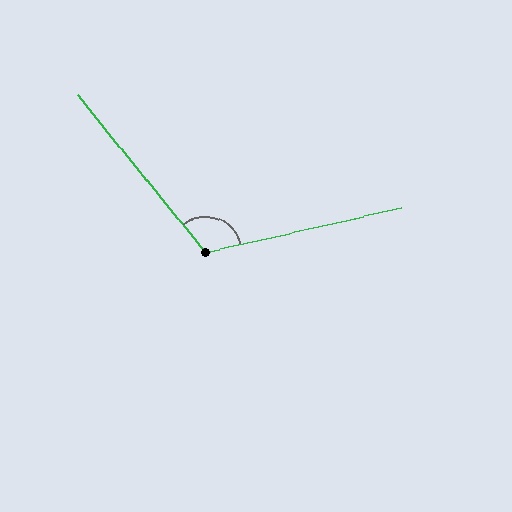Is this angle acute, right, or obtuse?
It is obtuse.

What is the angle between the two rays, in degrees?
Approximately 116 degrees.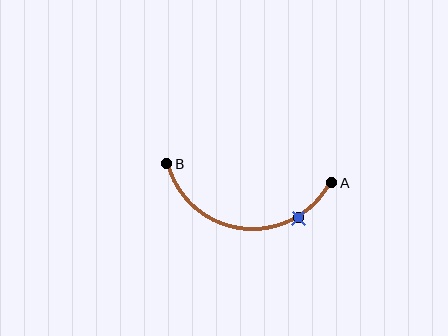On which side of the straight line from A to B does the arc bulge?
The arc bulges below the straight line connecting A and B.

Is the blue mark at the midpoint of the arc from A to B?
No. The blue mark lies on the arc but is closer to endpoint A. The arc midpoint would be at the point on the curve equidistant along the arc from both A and B.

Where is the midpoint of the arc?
The arc midpoint is the point on the curve farthest from the straight line joining A and B. It sits below that line.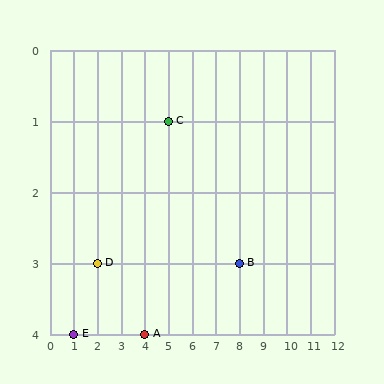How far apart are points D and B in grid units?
Points D and B are 6 columns apart.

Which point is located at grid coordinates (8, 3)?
Point B is at (8, 3).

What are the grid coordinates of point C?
Point C is at grid coordinates (5, 1).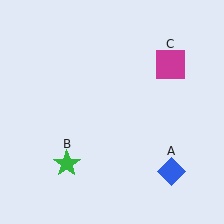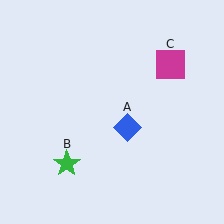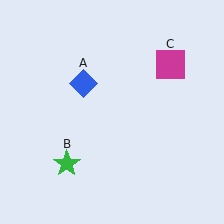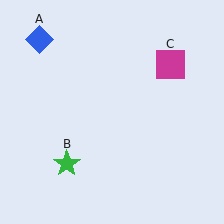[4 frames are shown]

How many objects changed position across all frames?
1 object changed position: blue diamond (object A).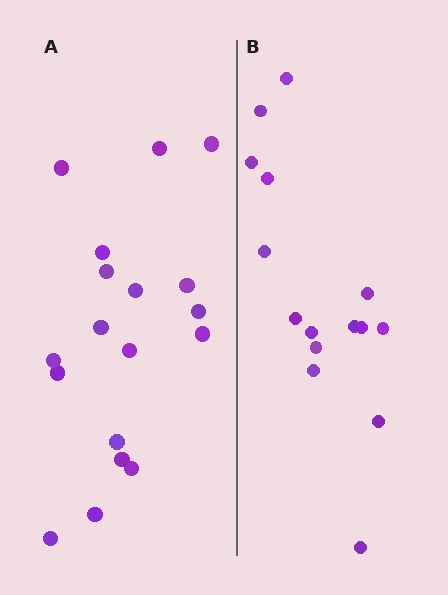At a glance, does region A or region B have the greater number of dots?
Region A (the left region) has more dots.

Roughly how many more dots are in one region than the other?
Region A has just a few more — roughly 2 or 3 more dots than region B.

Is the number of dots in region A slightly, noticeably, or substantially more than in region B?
Region A has only slightly more — the two regions are fairly close. The ratio is roughly 1.2 to 1.